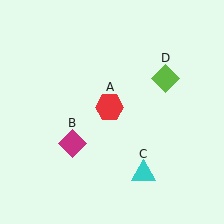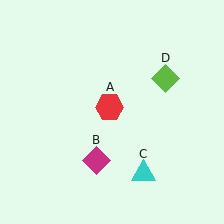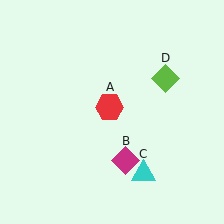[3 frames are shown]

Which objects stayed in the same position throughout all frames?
Red hexagon (object A) and cyan triangle (object C) and lime diamond (object D) remained stationary.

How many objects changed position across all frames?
1 object changed position: magenta diamond (object B).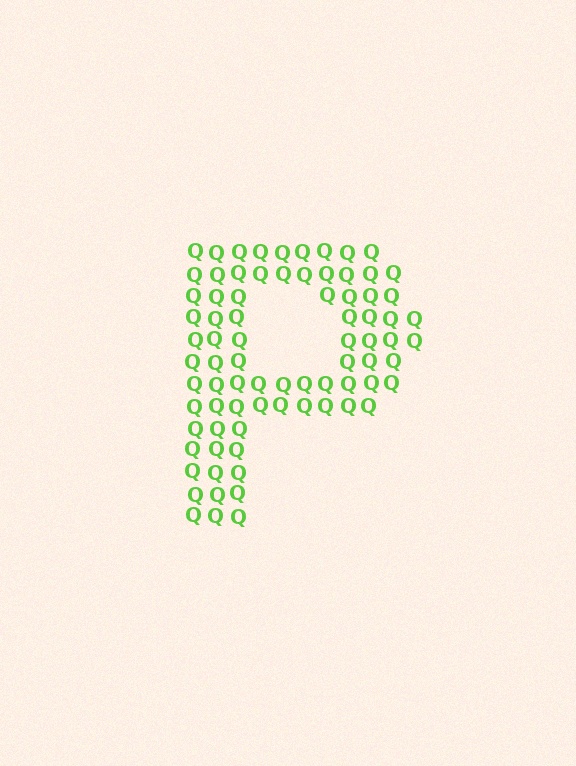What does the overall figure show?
The overall figure shows the letter P.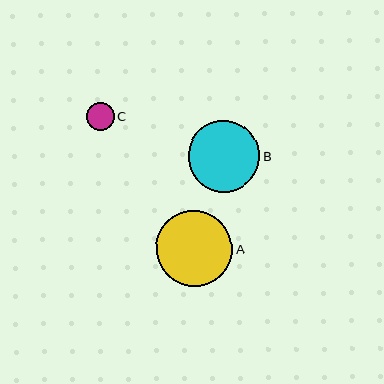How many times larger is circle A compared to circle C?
Circle A is approximately 2.8 times the size of circle C.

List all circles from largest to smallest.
From largest to smallest: A, B, C.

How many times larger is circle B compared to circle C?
Circle B is approximately 2.6 times the size of circle C.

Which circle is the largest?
Circle A is the largest with a size of approximately 76 pixels.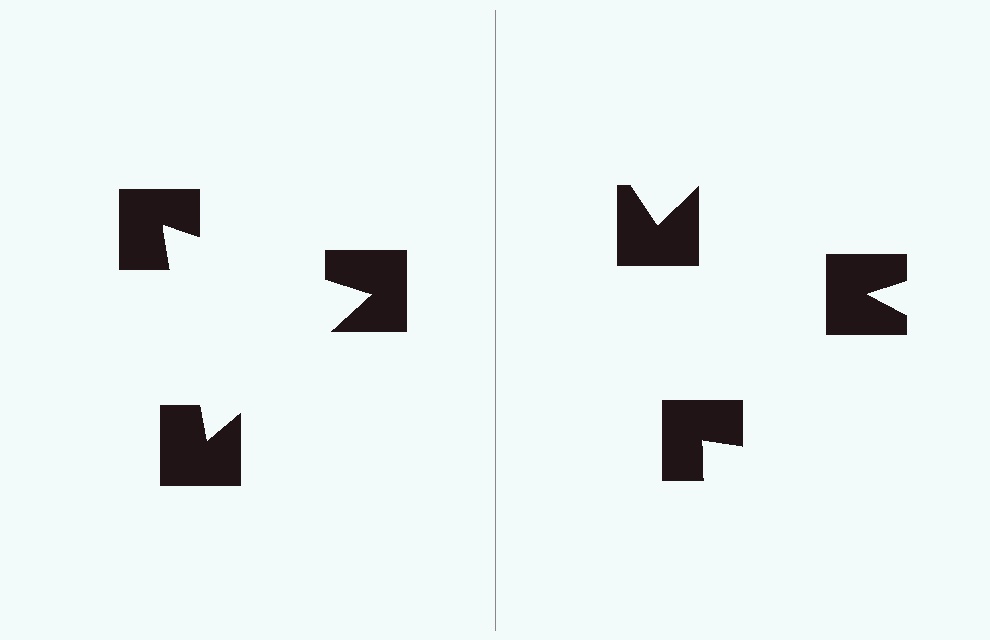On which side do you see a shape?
An illusory triangle appears on the left side. On the right side the wedge cuts are rotated, so no coherent shape forms.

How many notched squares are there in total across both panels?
6 — 3 on each side.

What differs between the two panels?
The notched squares are positioned identically on both sides; only the wedge orientations differ. On the left they align to a triangle; on the right they are misaligned.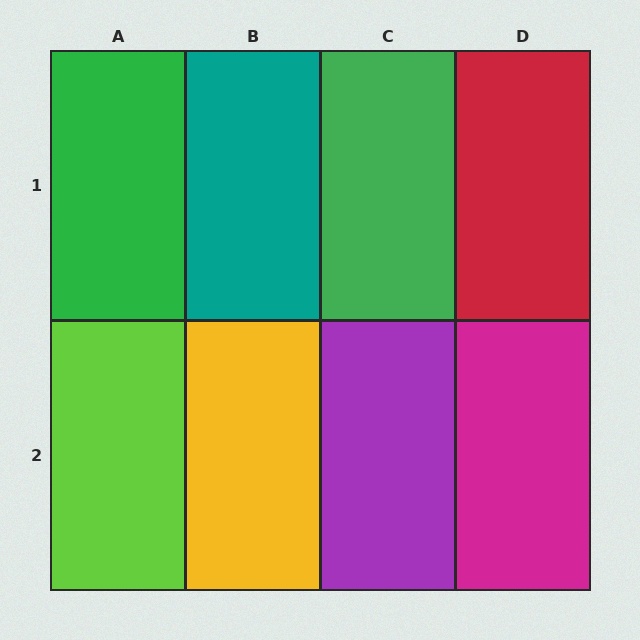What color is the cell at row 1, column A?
Green.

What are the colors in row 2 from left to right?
Lime, yellow, purple, magenta.